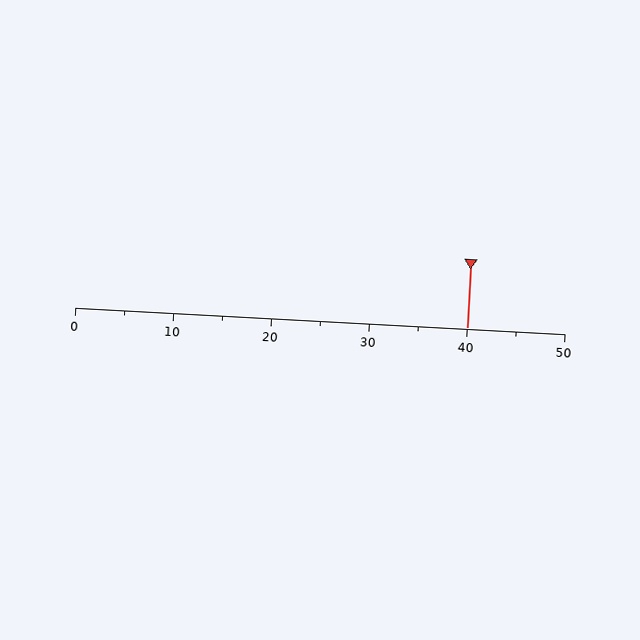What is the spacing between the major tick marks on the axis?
The major ticks are spaced 10 apart.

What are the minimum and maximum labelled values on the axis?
The axis runs from 0 to 50.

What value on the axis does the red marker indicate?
The marker indicates approximately 40.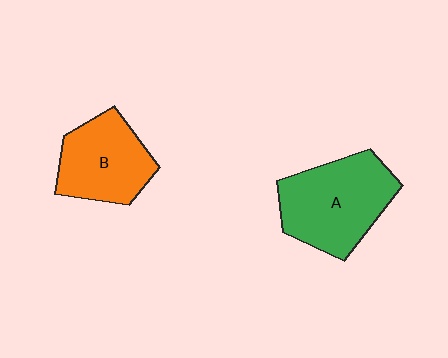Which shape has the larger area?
Shape A (green).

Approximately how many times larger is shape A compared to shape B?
Approximately 1.3 times.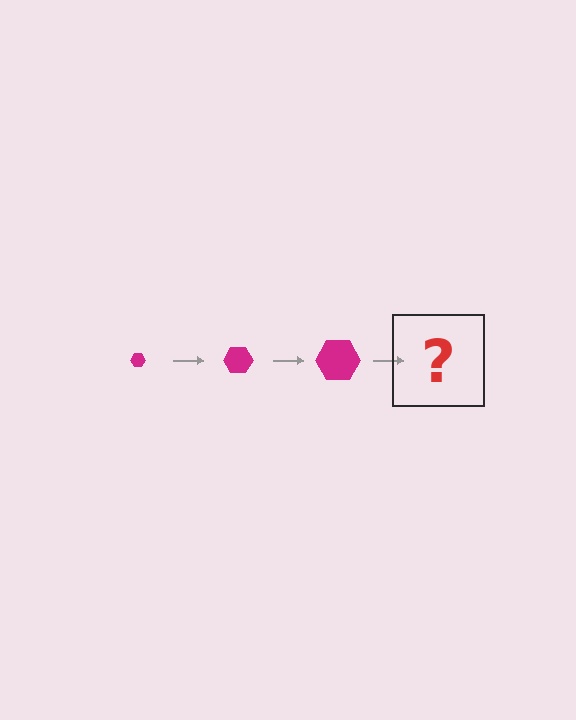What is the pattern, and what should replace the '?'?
The pattern is that the hexagon gets progressively larger each step. The '?' should be a magenta hexagon, larger than the previous one.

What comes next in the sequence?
The next element should be a magenta hexagon, larger than the previous one.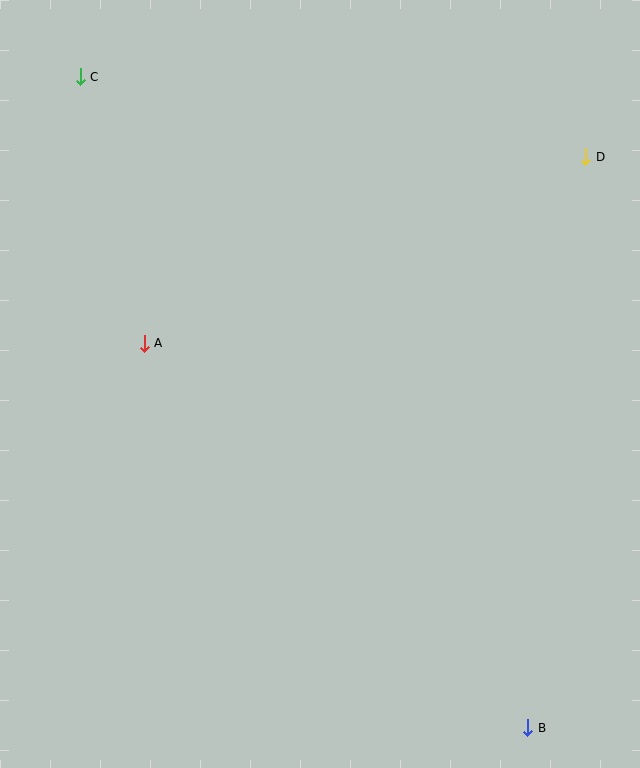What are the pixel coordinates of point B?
Point B is at (528, 728).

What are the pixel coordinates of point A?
Point A is at (144, 343).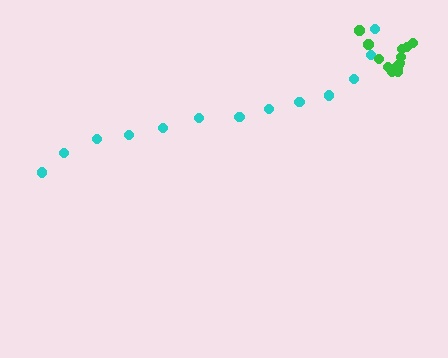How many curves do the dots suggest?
There are 2 distinct paths.